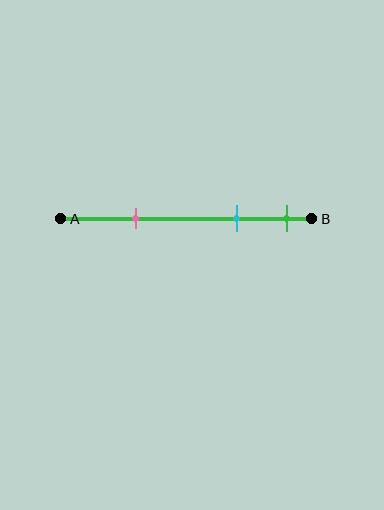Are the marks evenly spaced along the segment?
No, the marks are not evenly spaced.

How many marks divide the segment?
There are 3 marks dividing the segment.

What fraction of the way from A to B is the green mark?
The green mark is approximately 90% (0.9) of the way from A to B.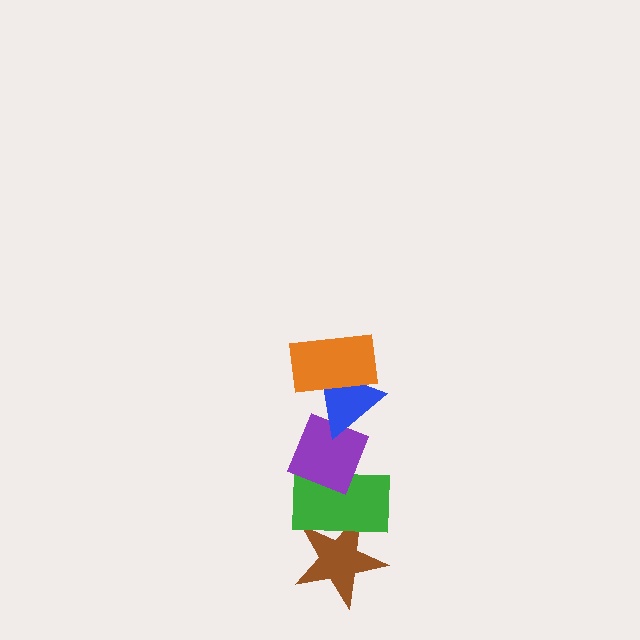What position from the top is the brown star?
The brown star is 5th from the top.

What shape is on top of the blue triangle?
The orange rectangle is on top of the blue triangle.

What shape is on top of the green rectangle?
The purple diamond is on top of the green rectangle.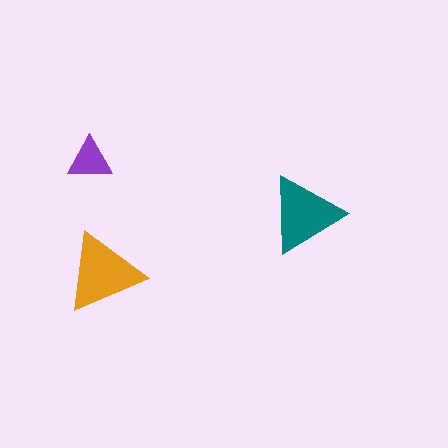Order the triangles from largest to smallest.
the orange one, the teal one, the purple one.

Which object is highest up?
The purple triangle is topmost.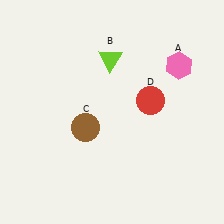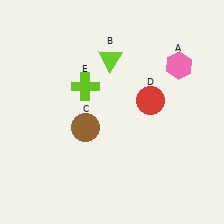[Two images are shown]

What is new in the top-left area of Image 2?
A lime cross (E) was added in the top-left area of Image 2.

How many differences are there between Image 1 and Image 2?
There is 1 difference between the two images.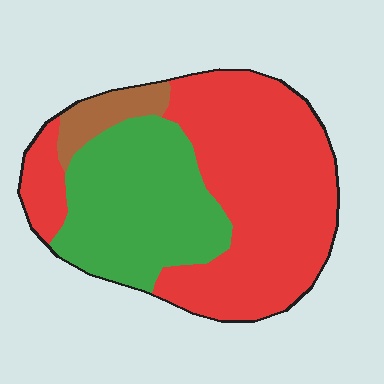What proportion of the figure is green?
Green takes up about one third (1/3) of the figure.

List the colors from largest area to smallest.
From largest to smallest: red, green, brown.